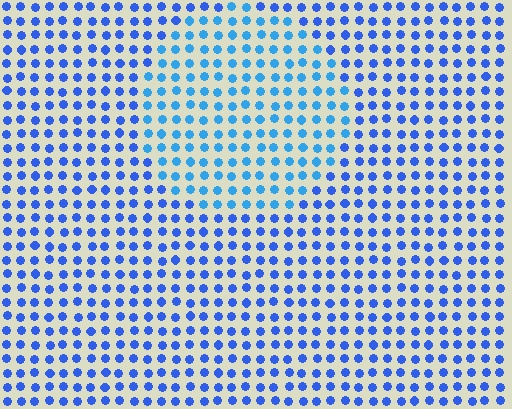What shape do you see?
I see a circle.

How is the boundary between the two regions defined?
The boundary is defined purely by a slight shift in hue (about 22 degrees). Spacing, size, and orientation are identical on both sides.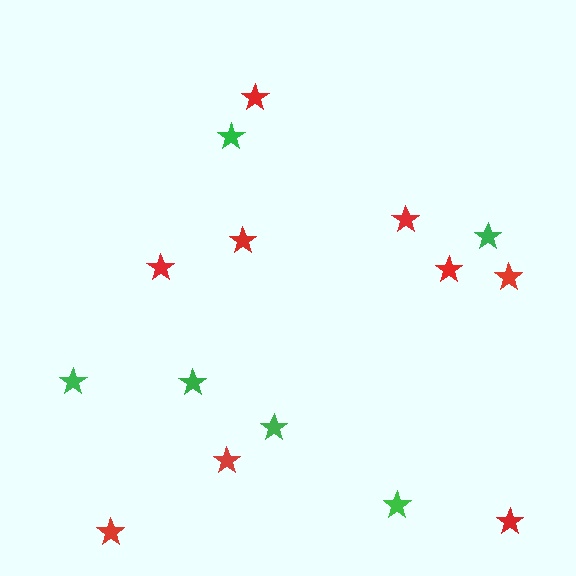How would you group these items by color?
There are 2 groups: one group of red stars (9) and one group of green stars (6).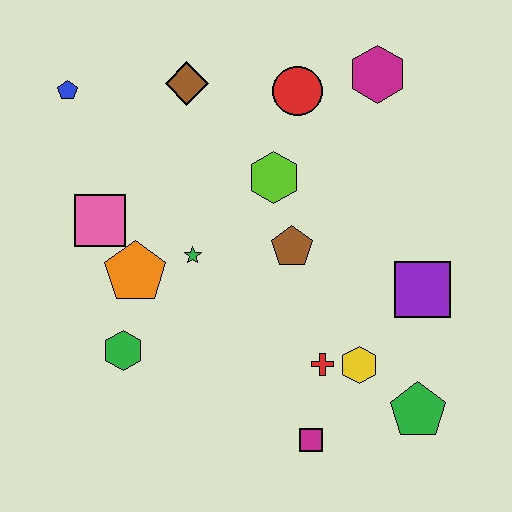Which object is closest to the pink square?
The orange pentagon is closest to the pink square.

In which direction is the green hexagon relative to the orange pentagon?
The green hexagon is below the orange pentagon.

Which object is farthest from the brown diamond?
The green pentagon is farthest from the brown diamond.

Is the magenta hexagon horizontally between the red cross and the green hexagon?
No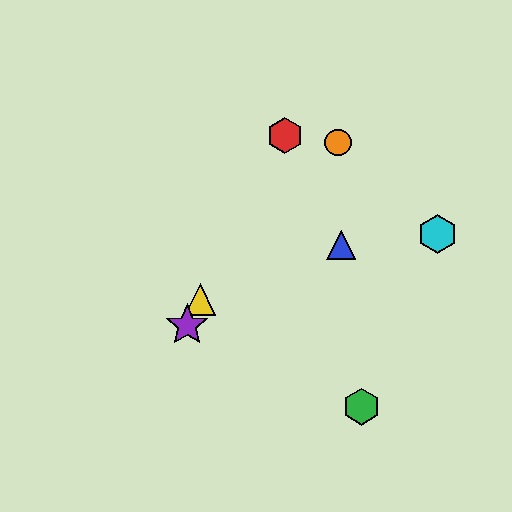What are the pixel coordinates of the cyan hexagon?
The cyan hexagon is at (438, 234).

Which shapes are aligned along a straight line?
The red hexagon, the yellow triangle, the purple star are aligned along a straight line.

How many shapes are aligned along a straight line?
3 shapes (the red hexagon, the yellow triangle, the purple star) are aligned along a straight line.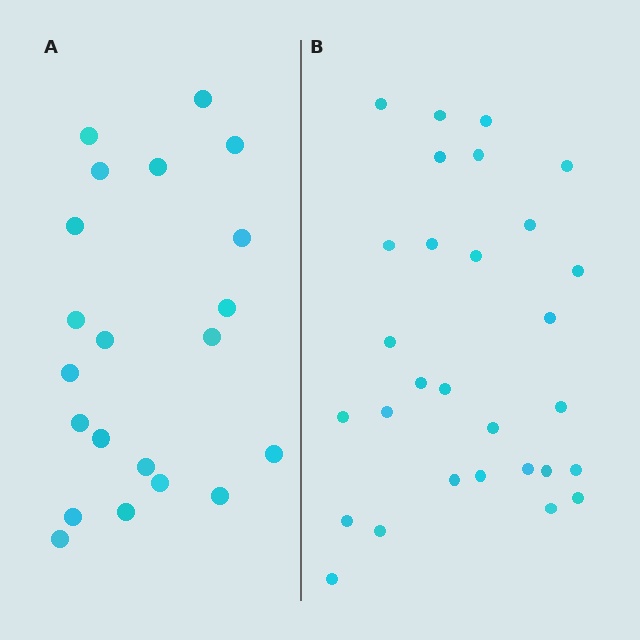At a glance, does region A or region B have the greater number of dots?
Region B (the right region) has more dots.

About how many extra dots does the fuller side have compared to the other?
Region B has roughly 8 or so more dots than region A.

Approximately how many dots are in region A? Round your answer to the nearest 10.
About 20 dots. (The exact count is 21, which rounds to 20.)